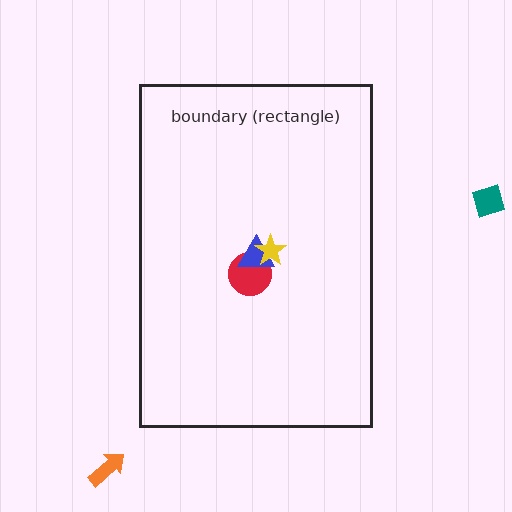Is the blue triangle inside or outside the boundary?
Inside.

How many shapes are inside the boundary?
3 inside, 2 outside.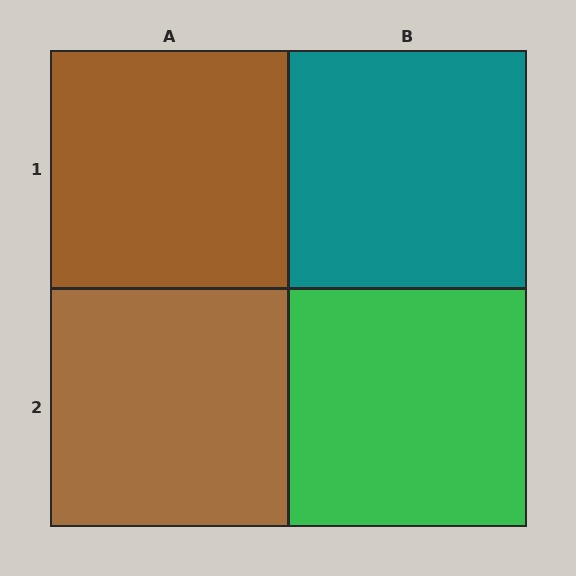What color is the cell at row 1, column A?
Brown.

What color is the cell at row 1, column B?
Teal.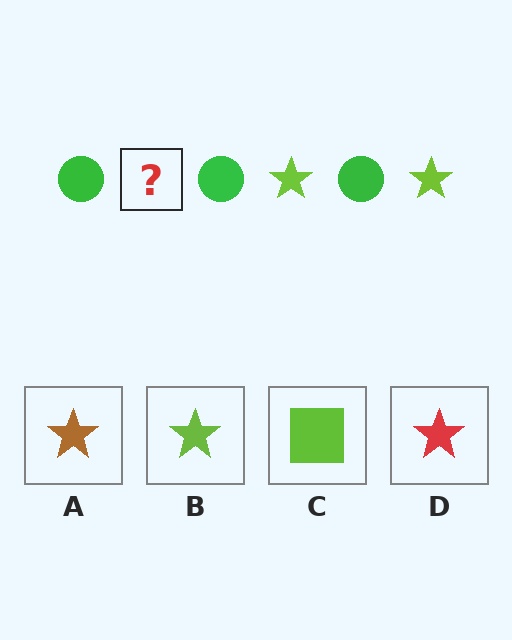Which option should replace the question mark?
Option B.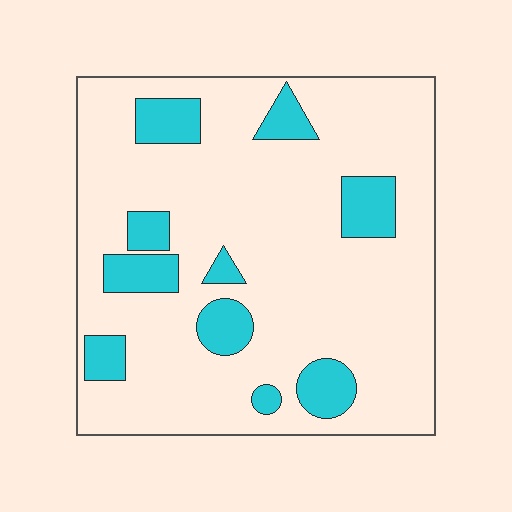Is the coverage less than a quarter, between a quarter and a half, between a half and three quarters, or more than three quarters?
Less than a quarter.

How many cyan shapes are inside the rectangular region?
10.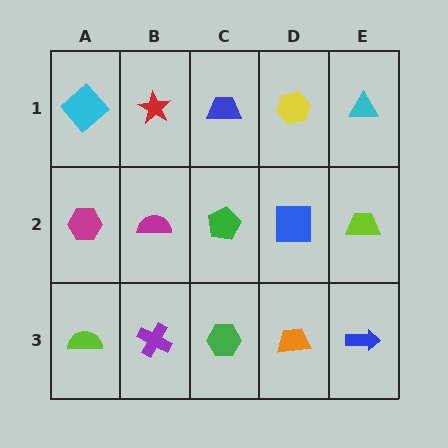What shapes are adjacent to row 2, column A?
A cyan diamond (row 1, column A), a lime semicircle (row 3, column A), a magenta semicircle (row 2, column B).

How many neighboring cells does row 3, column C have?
3.